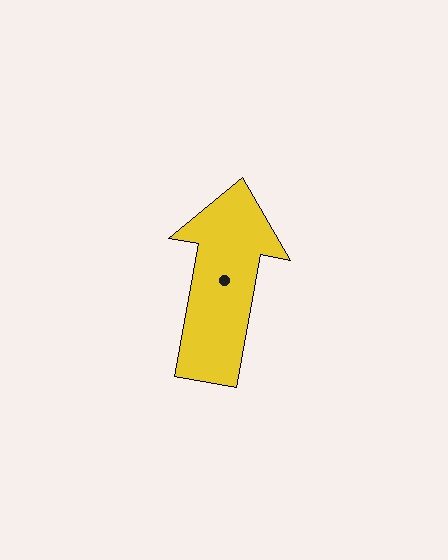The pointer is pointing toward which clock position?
Roughly 12 o'clock.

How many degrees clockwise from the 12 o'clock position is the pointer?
Approximately 10 degrees.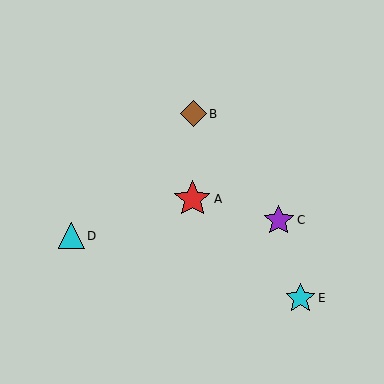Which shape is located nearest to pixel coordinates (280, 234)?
The purple star (labeled C) at (279, 220) is nearest to that location.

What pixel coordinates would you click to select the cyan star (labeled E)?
Click at (300, 298) to select the cyan star E.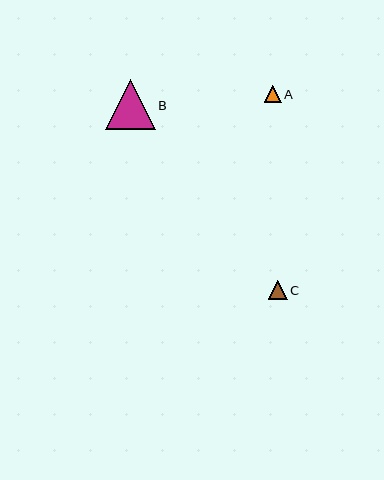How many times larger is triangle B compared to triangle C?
Triangle B is approximately 2.6 times the size of triangle C.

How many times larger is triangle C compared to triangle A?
Triangle C is approximately 1.2 times the size of triangle A.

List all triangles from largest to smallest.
From largest to smallest: B, C, A.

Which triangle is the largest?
Triangle B is the largest with a size of approximately 50 pixels.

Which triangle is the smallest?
Triangle A is the smallest with a size of approximately 16 pixels.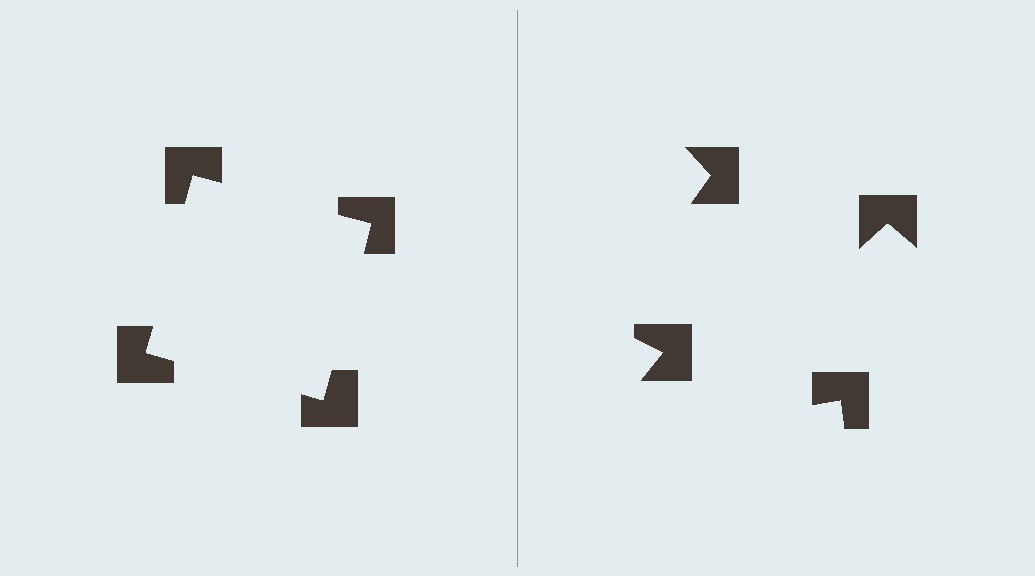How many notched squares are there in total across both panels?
8 — 4 on each side.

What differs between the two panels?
The notched squares are positioned identically on both sides; only the wedge orientations differ. On the left they align to a square; on the right they are misaligned.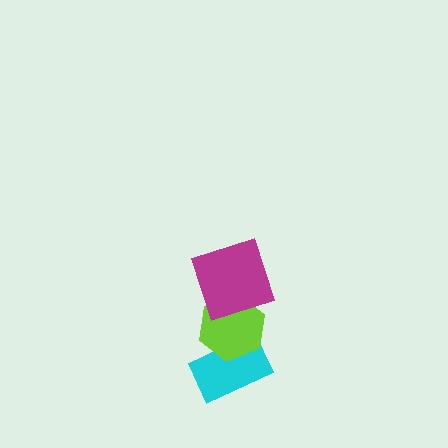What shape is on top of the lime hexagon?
The magenta square is on top of the lime hexagon.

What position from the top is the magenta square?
The magenta square is 1st from the top.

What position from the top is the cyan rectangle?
The cyan rectangle is 3rd from the top.